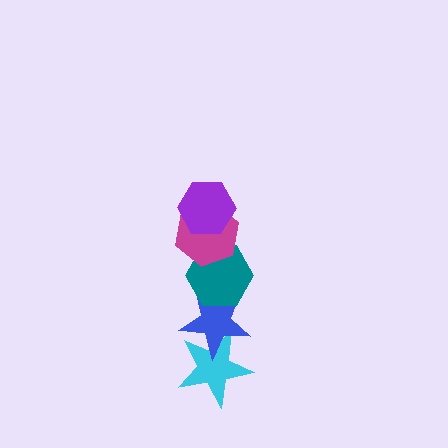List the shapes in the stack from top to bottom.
From top to bottom: the purple hexagon, the magenta hexagon, the teal hexagon, the blue star, the cyan star.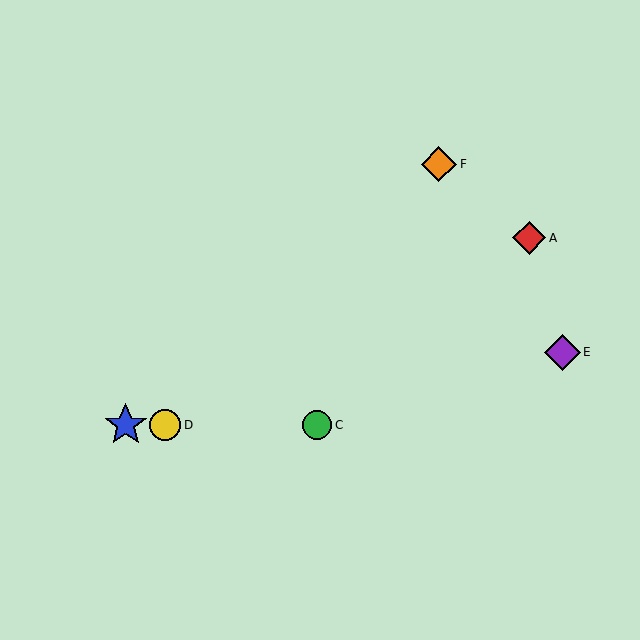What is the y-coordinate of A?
Object A is at y≈238.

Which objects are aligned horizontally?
Objects B, C, D are aligned horizontally.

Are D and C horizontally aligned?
Yes, both are at y≈425.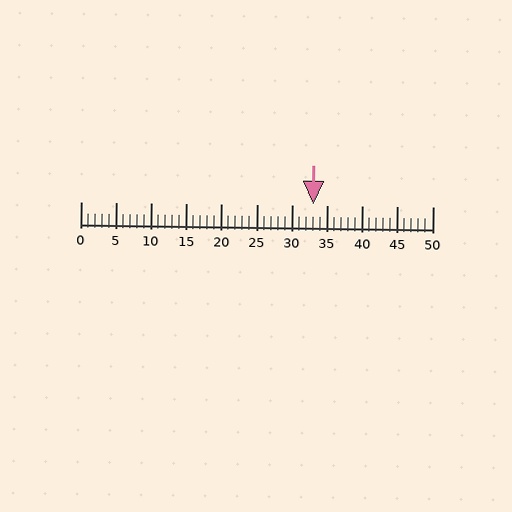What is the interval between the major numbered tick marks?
The major tick marks are spaced 5 units apart.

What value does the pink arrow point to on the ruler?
The pink arrow points to approximately 33.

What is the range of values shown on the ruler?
The ruler shows values from 0 to 50.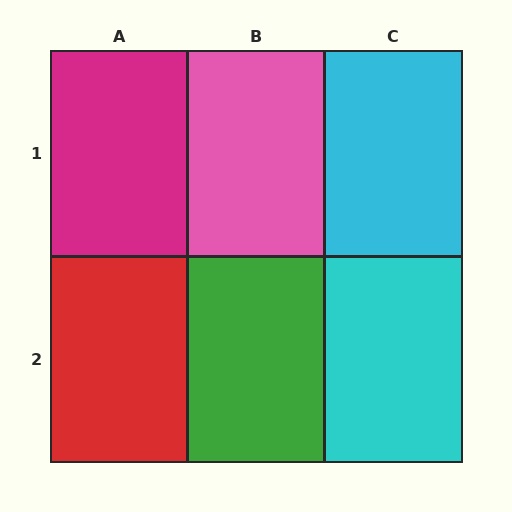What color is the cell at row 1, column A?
Magenta.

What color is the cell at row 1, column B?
Pink.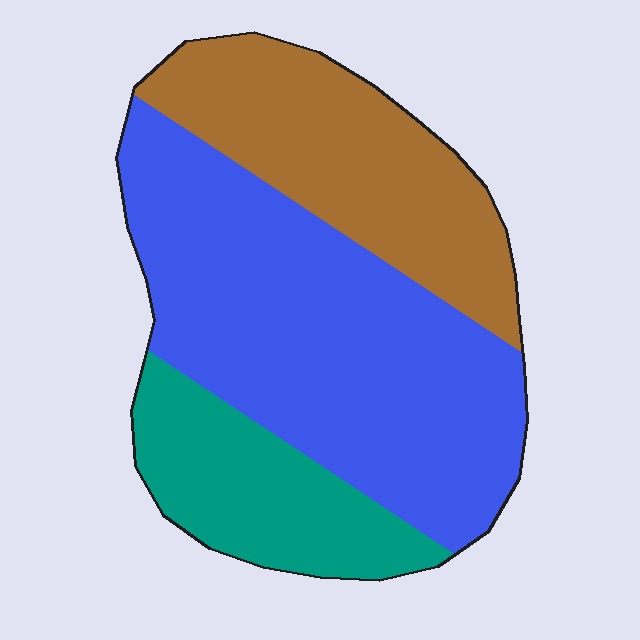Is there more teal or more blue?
Blue.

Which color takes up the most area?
Blue, at roughly 50%.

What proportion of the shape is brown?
Brown covers about 30% of the shape.